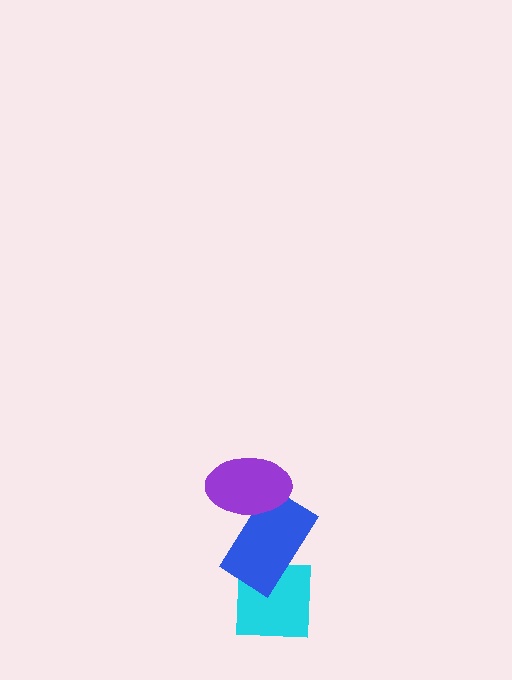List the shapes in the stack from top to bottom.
From top to bottom: the purple ellipse, the blue rectangle, the cyan square.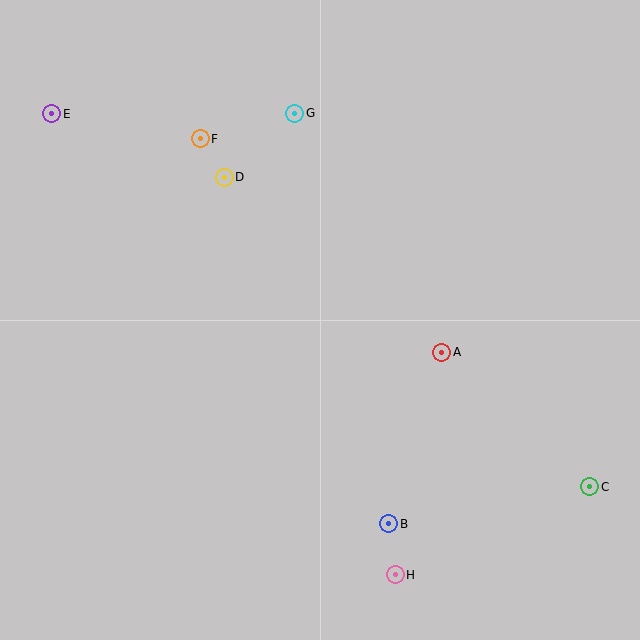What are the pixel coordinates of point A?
Point A is at (442, 352).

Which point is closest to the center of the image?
Point A at (442, 352) is closest to the center.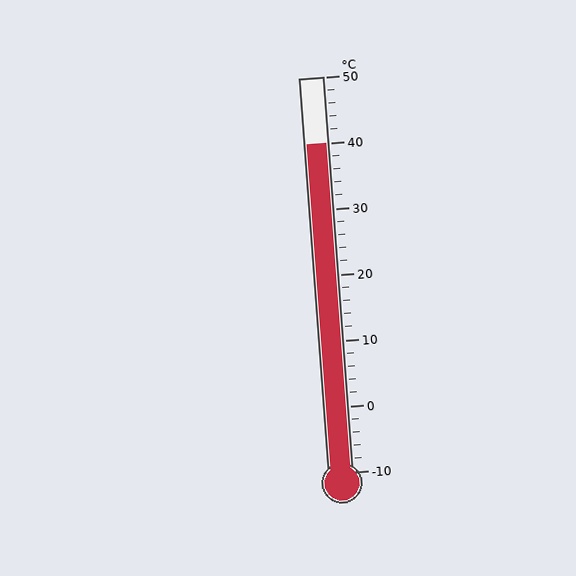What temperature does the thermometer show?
The thermometer shows approximately 40°C.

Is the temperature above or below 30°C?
The temperature is above 30°C.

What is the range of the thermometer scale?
The thermometer scale ranges from -10°C to 50°C.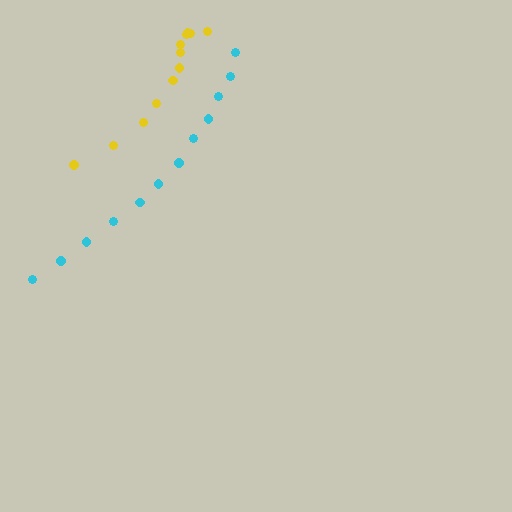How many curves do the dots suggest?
There are 2 distinct paths.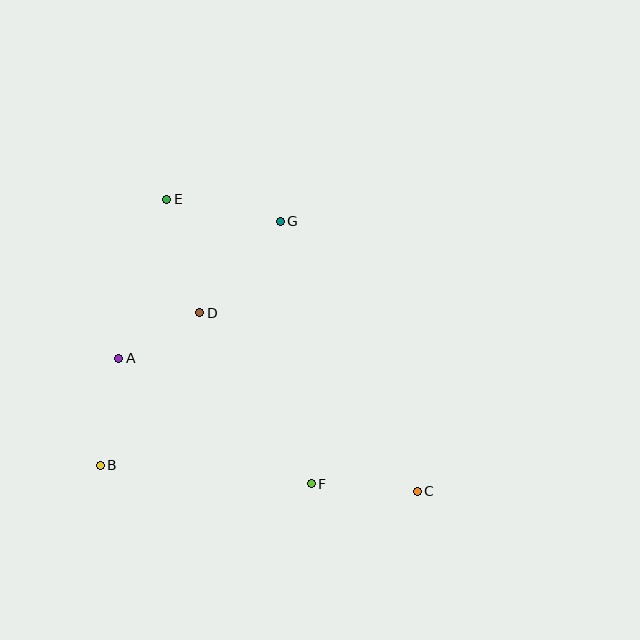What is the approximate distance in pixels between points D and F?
The distance between D and F is approximately 204 pixels.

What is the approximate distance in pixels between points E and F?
The distance between E and F is approximately 319 pixels.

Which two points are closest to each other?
Points A and D are closest to each other.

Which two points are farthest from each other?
Points C and E are farthest from each other.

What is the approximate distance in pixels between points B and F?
The distance between B and F is approximately 212 pixels.